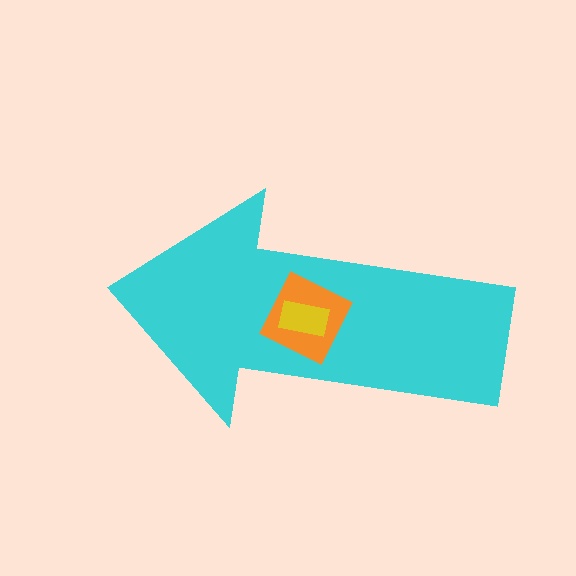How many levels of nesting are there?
3.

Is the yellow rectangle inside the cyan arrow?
Yes.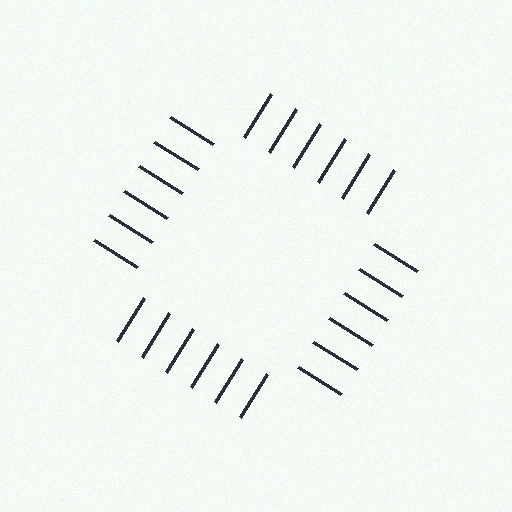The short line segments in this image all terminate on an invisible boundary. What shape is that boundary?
An illusory square — the line segments terminate on its edges but no continuous stroke is drawn.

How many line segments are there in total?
24 — 6 along each of the 4 edges.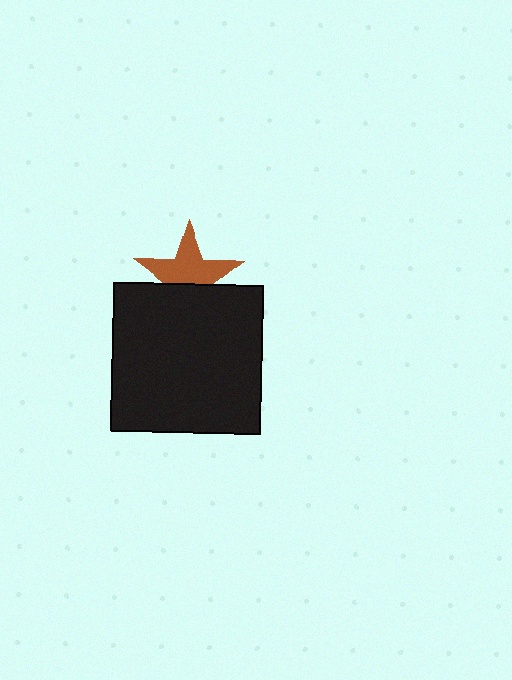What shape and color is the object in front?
The object in front is a black square.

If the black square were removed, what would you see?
You would see the complete brown star.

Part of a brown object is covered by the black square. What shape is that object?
It is a star.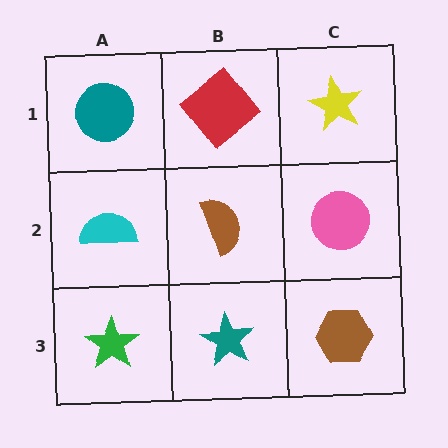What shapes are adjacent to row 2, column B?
A red diamond (row 1, column B), a teal star (row 3, column B), a cyan semicircle (row 2, column A), a pink circle (row 2, column C).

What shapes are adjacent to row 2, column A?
A teal circle (row 1, column A), a green star (row 3, column A), a brown semicircle (row 2, column B).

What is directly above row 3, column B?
A brown semicircle.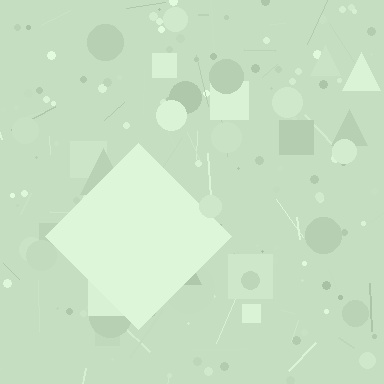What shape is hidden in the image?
A diamond is hidden in the image.